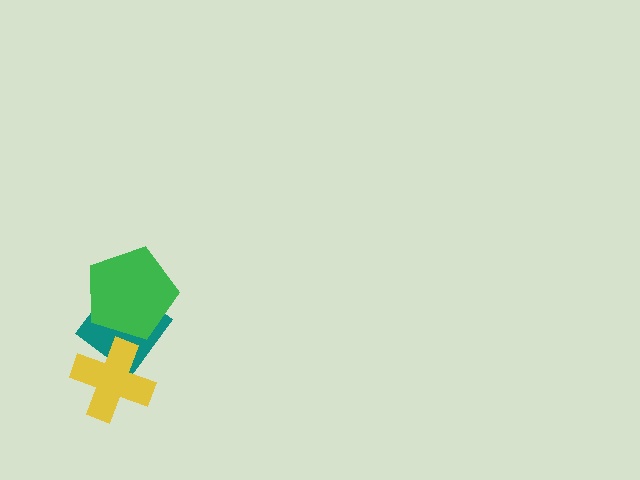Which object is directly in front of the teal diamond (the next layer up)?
The green pentagon is directly in front of the teal diamond.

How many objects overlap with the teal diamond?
2 objects overlap with the teal diamond.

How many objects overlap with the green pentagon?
1 object overlaps with the green pentagon.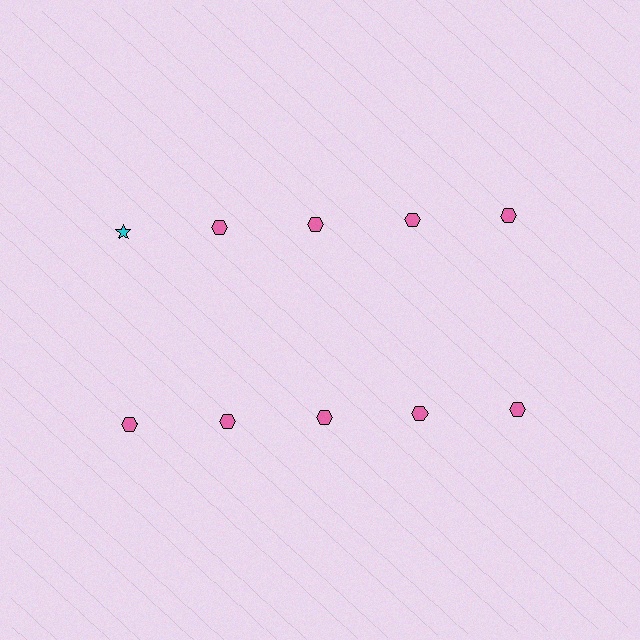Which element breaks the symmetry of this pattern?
The cyan star in the top row, leftmost column breaks the symmetry. All other shapes are pink hexagons.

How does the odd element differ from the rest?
It differs in both color (cyan instead of pink) and shape (star instead of hexagon).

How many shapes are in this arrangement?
There are 10 shapes arranged in a grid pattern.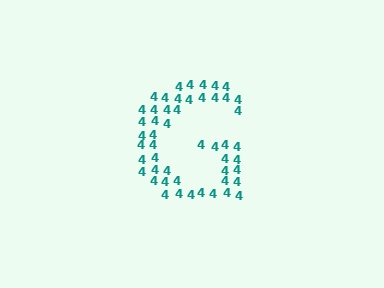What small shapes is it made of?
It is made of small digit 4's.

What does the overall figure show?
The overall figure shows the letter G.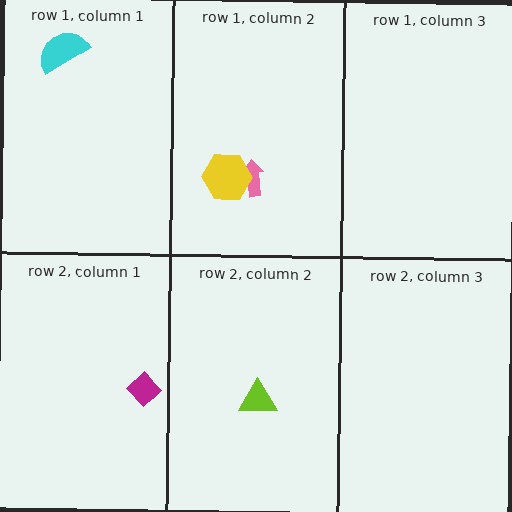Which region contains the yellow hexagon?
The row 1, column 2 region.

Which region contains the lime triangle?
The row 2, column 2 region.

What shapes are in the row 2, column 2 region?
The lime triangle.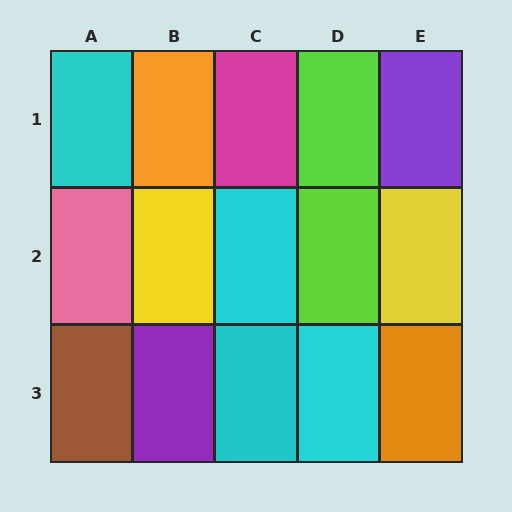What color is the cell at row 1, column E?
Purple.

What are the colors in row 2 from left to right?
Pink, yellow, cyan, lime, yellow.